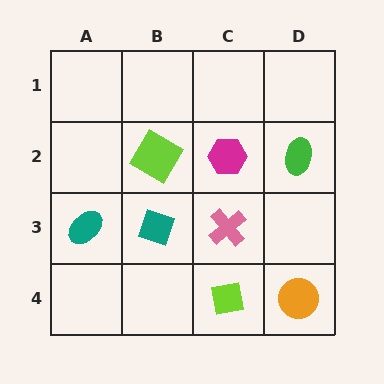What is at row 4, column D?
An orange circle.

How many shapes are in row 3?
3 shapes.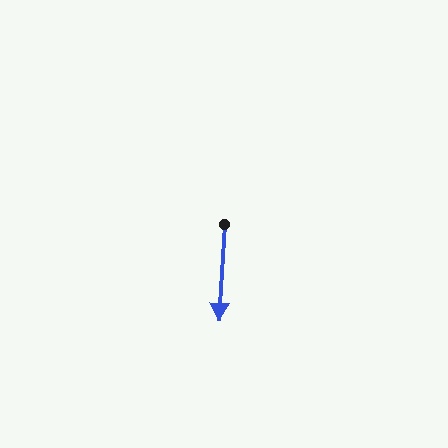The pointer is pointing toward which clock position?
Roughly 6 o'clock.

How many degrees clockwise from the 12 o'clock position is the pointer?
Approximately 183 degrees.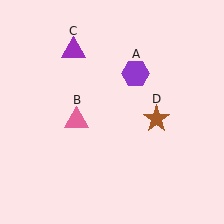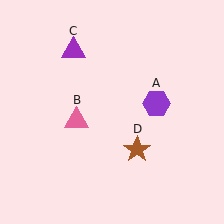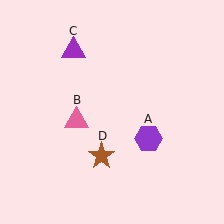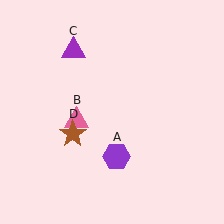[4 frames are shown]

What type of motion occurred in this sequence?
The purple hexagon (object A), brown star (object D) rotated clockwise around the center of the scene.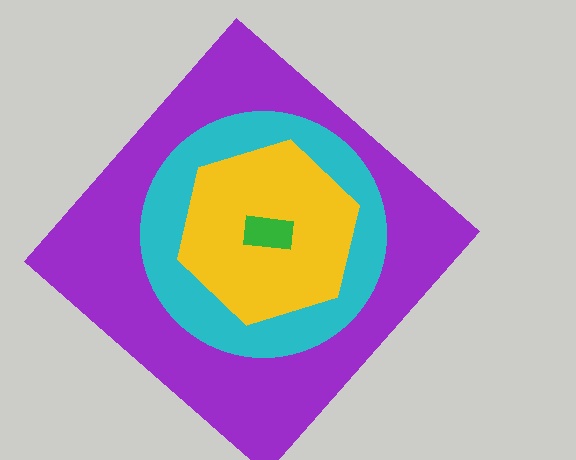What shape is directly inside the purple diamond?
The cyan circle.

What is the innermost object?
The green rectangle.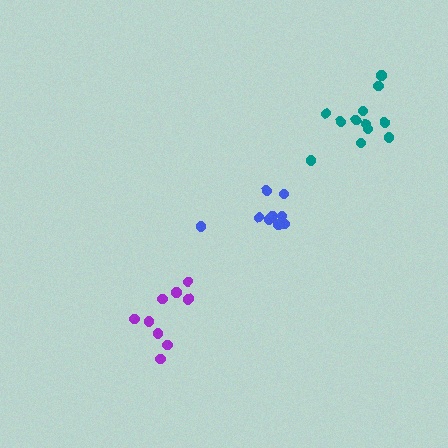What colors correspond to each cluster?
The clusters are colored: purple, teal, blue.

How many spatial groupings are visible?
There are 3 spatial groupings.